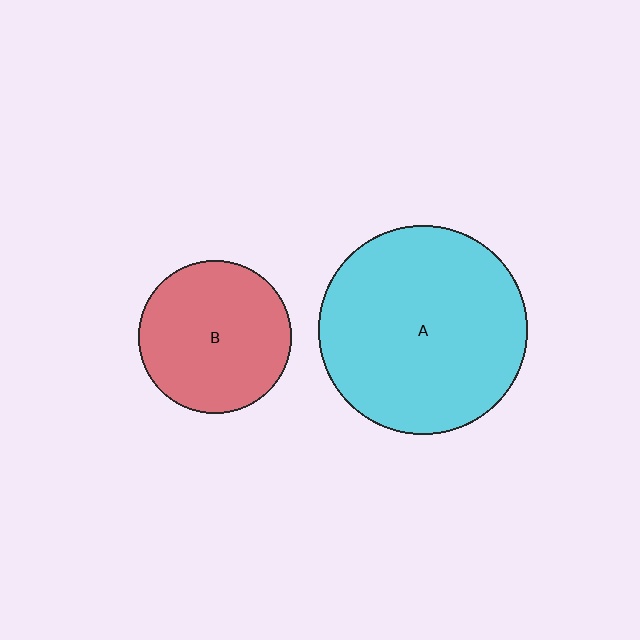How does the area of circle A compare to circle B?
Approximately 1.8 times.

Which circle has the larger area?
Circle A (cyan).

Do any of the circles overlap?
No, none of the circles overlap.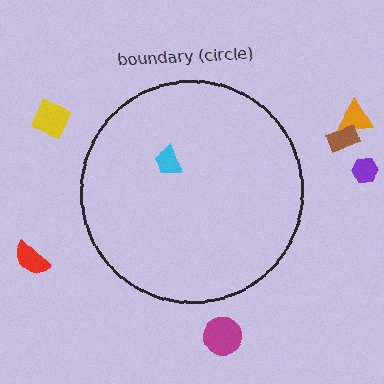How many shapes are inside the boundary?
1 inside, 6 outside.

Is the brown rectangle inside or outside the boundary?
Outside.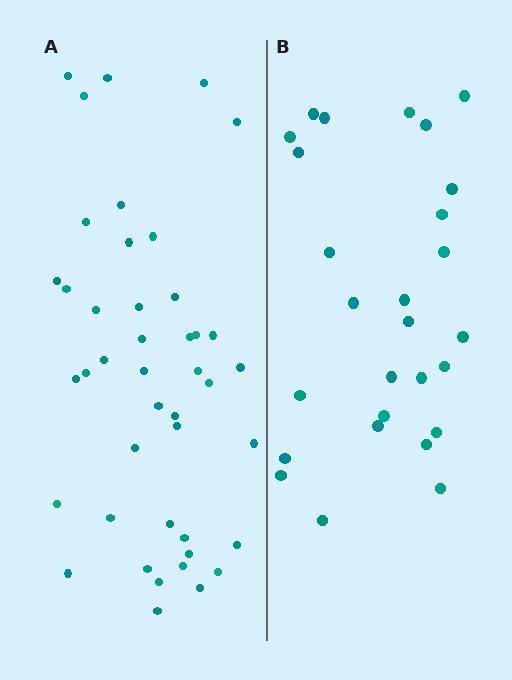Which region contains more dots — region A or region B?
Region A (the left region) has more dots.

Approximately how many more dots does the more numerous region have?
Region A has approximately 15 more dots than region B.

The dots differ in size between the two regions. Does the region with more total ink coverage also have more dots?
No. Region B has more total ink coverage because its dots are larger, but region A actually contains more individual dots. Total area can be misleading — the number of items is what matters here.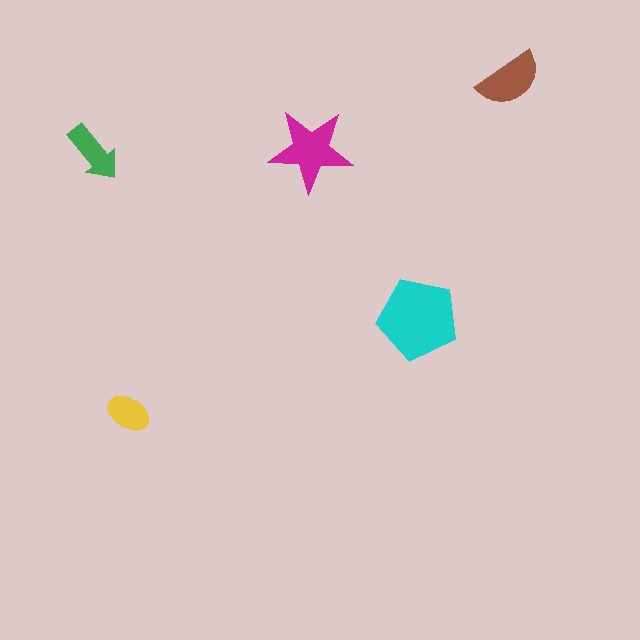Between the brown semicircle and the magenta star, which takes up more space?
The magenta star.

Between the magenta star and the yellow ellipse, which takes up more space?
The magenta star.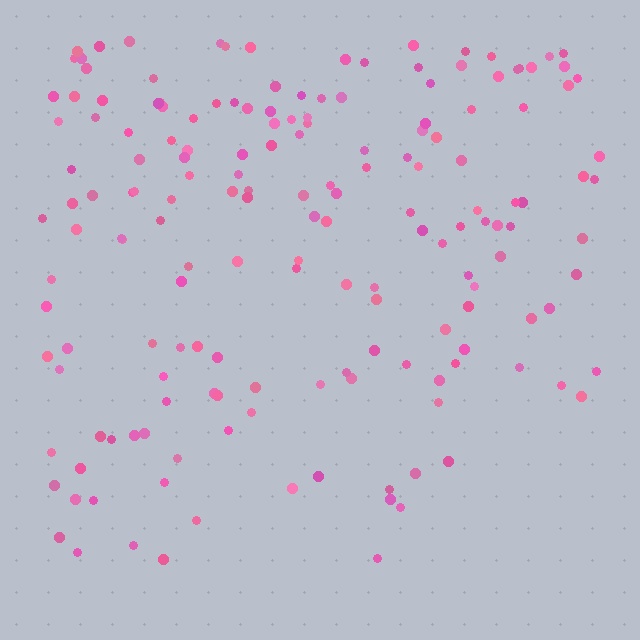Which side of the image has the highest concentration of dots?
The top.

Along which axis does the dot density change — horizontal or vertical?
Vertical.